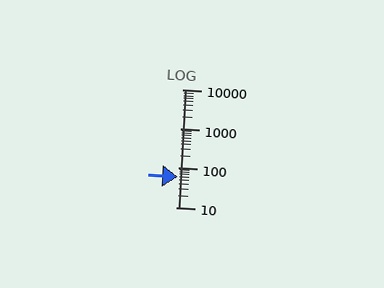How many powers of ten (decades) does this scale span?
The scale spans 3 decades, from 10 to 10000.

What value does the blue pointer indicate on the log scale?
The pointer indicates approximately 59.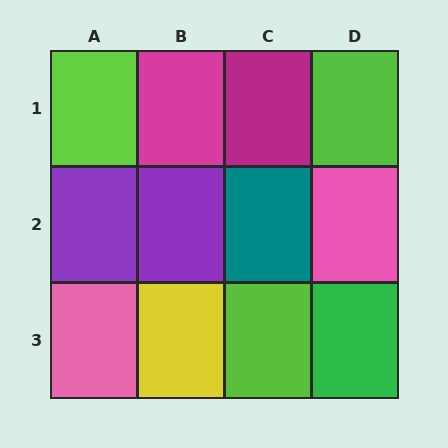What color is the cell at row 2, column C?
Teal.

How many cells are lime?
3 cells are lime.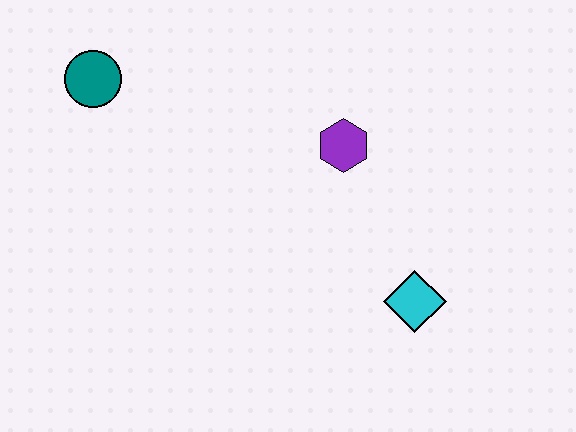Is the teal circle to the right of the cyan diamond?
No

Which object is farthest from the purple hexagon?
The teal circle is farthest from the purple hexagon.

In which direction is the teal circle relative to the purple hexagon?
The teal circle is to the left of the purple hexagon.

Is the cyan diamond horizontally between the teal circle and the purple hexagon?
No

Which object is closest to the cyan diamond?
The purple hexagon is closest to the cyan diamond.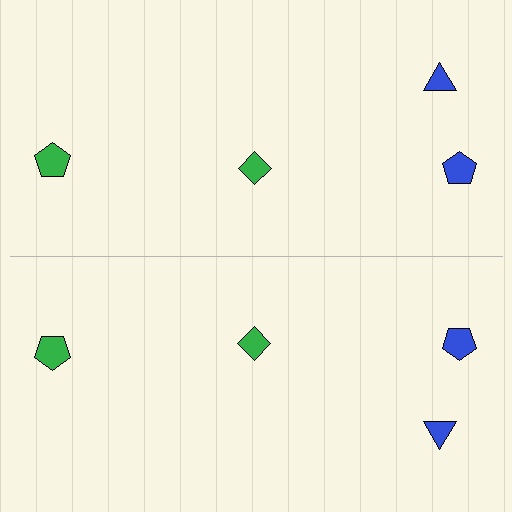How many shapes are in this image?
There are 8 shapes in this image.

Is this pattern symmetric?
Yes, this pattern has bilateral (reflection) symmetry.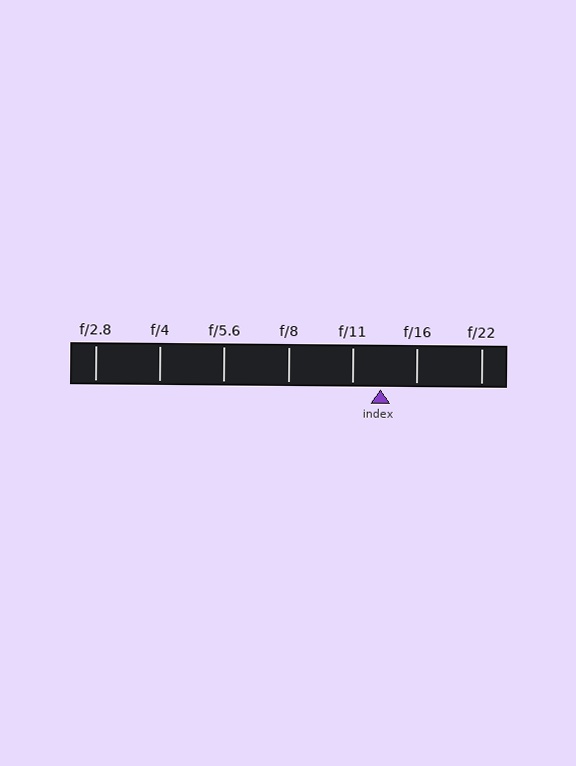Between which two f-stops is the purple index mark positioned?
The index mark is between f/11 and f/16.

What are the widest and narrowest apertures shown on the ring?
The widest aperture shown is f/2.8 and the narrowest is f/22.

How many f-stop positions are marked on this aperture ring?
There are 7 f-stop positions marked.